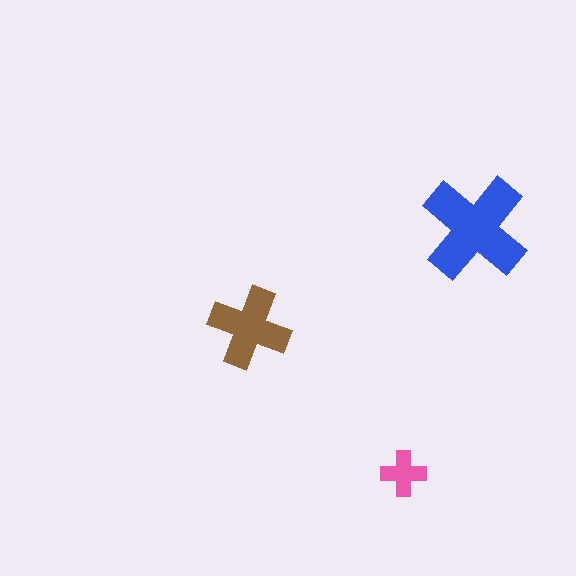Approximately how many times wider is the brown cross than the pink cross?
About 2 times wider.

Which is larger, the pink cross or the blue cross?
The blue one.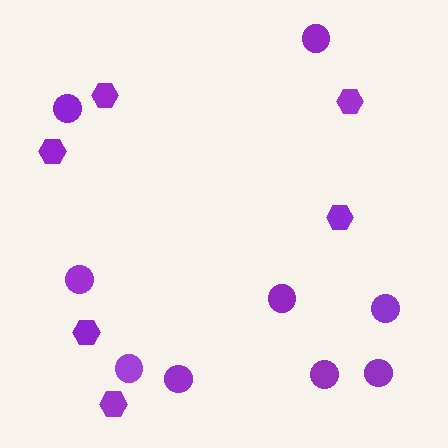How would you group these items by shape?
There are 2 groups: one group of circles (9) and one group of hexagons (6).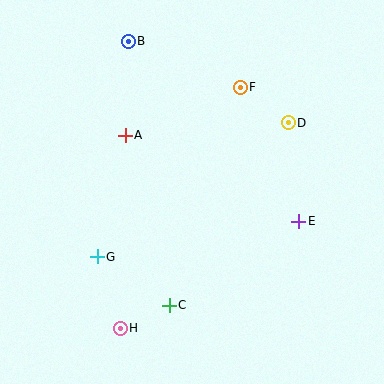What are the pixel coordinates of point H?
Point H is at (120, 328).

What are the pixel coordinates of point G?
Point G is at (97, 257).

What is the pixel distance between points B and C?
The distance between B and C is 267 pixels.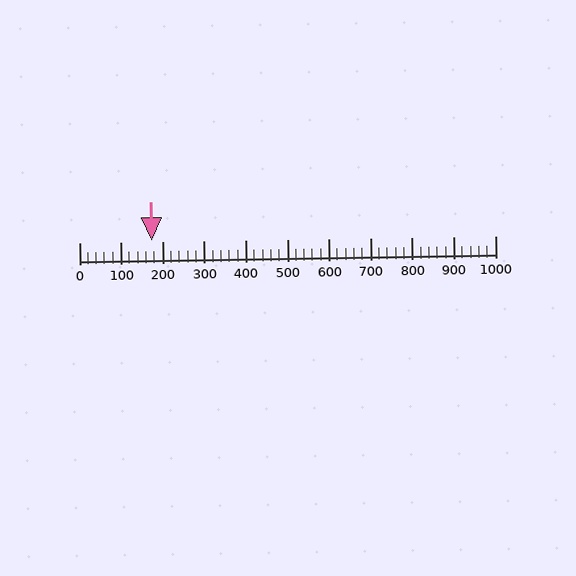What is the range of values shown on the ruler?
The ruler shows values from 0 to 1000.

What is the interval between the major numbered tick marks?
The major tick marks are spaced 100 units apart.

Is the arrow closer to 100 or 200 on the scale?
The arrow is closer to 200.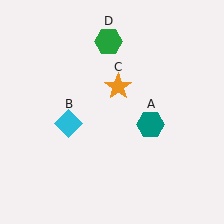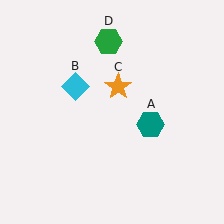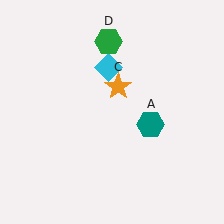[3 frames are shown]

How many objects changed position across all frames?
1 object changed position: cyan diamond (object B).